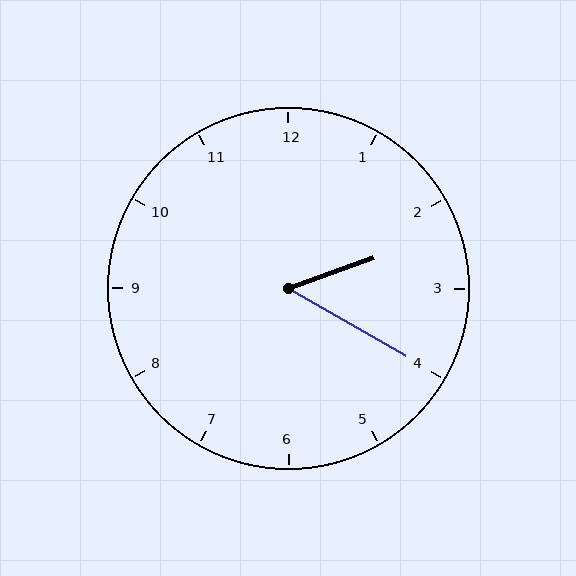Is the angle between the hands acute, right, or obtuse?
It is acute.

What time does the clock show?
2:20.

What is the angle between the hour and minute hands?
Approximately 50 degrees.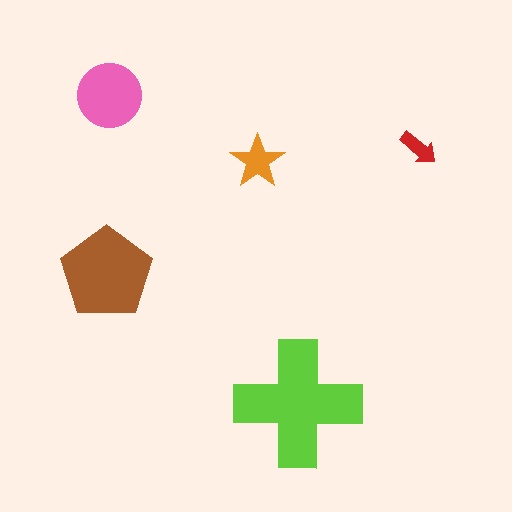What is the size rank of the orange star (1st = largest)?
4th.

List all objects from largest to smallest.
The lime cross, the brown pentagon, the pink circle, the orange star, the red arrow.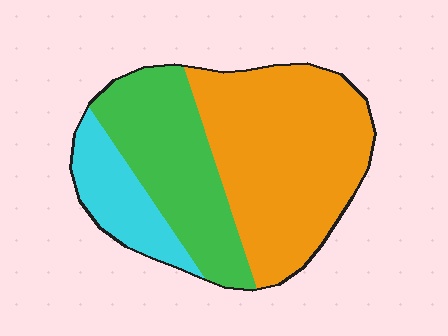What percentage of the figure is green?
Green covers 32% of the figure.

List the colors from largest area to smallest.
From largest to smallest: orange, green, cyan.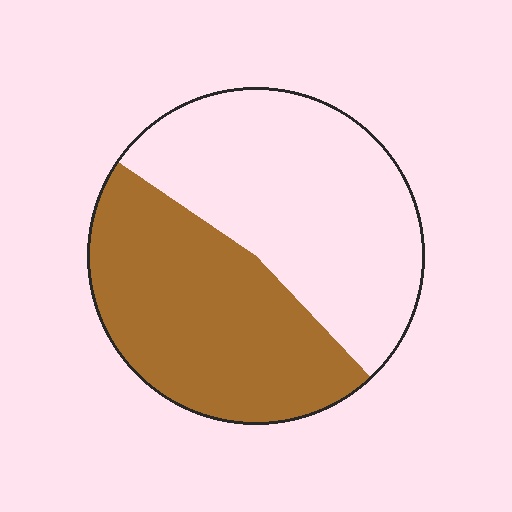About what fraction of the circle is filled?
About one half (1/2).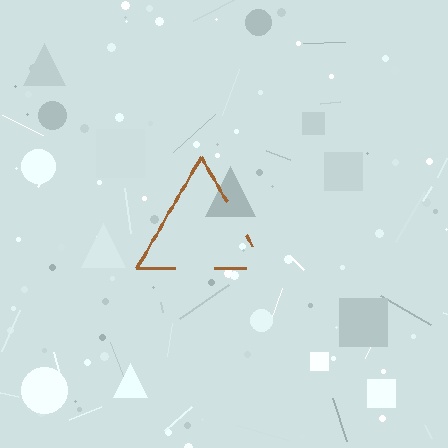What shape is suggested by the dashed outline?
The dashed outline suggests a triangle.